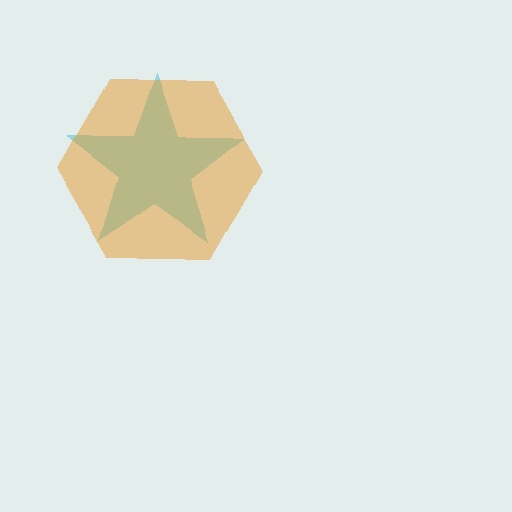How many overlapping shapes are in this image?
There are 2 overlapping shapes in the image.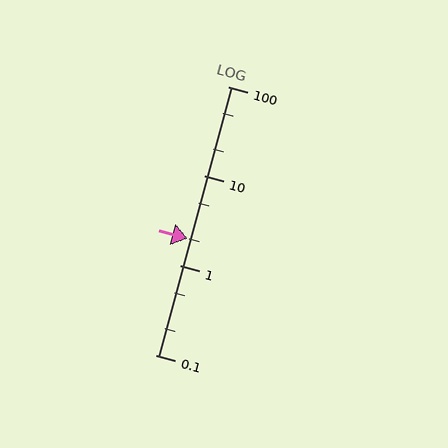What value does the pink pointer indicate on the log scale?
The pointer indicates approximately 2.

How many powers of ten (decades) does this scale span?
The scale spans 3 decades, from 0.1 to 100.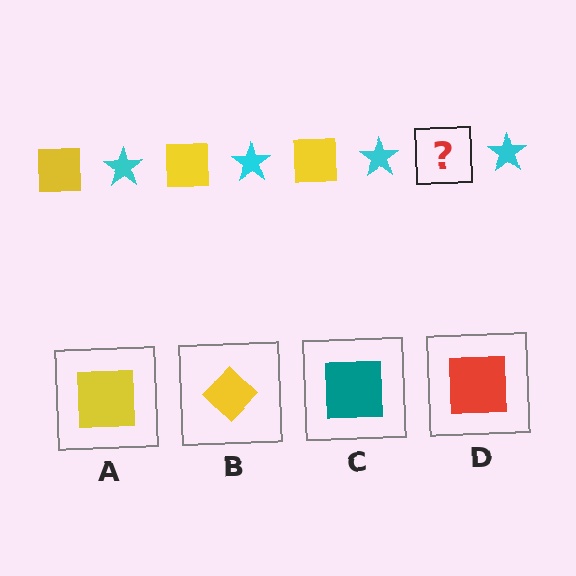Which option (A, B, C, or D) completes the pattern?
A.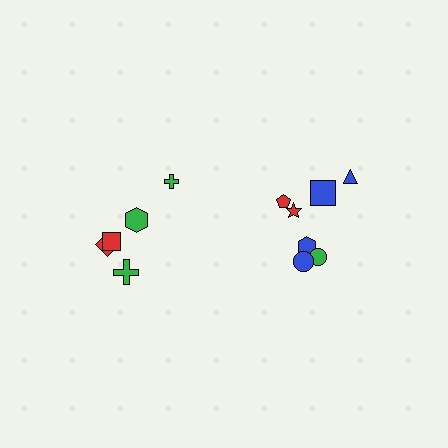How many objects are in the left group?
There are 5 objects.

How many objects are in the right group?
There are 7 objects.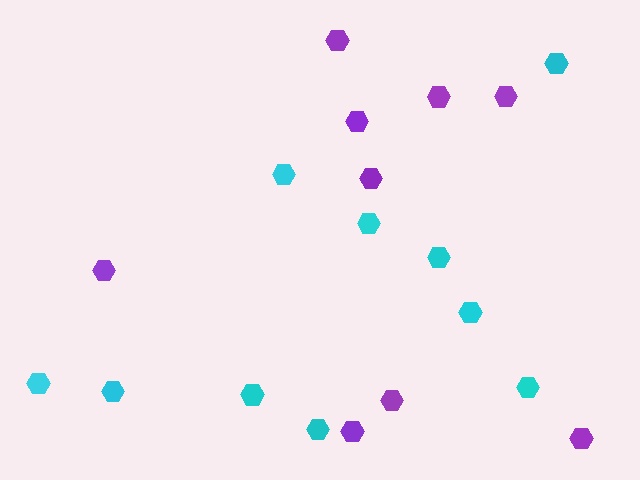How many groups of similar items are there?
There are 2 groups: one group of cyan hexagons (10) and one group of purple hexagons (9).